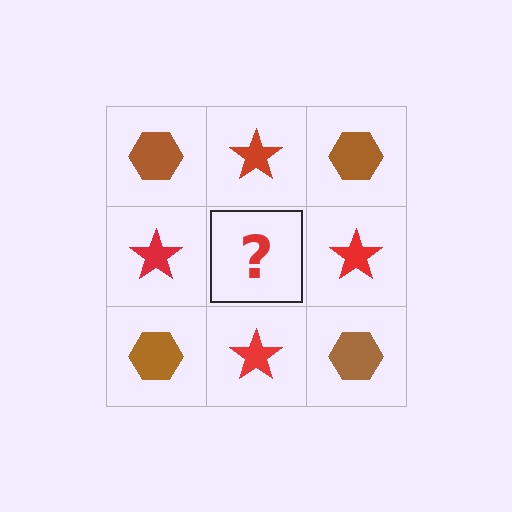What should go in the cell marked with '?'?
The missing cell should contain a brown hexagon.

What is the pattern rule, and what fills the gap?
The rule is that it alternates brown hexagon and red star in a checkerboard pattern. The gap should be filled with a brown hexagon.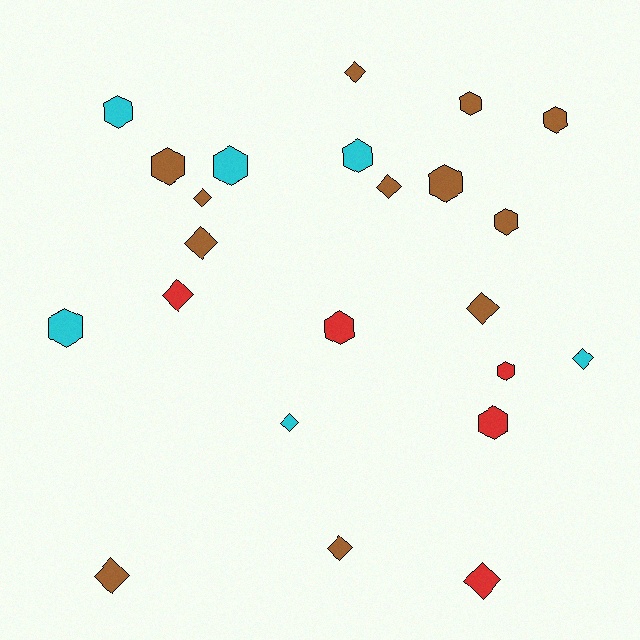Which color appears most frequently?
Brown, with 12 objects.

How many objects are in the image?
There are 23 objects.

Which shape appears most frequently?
Hexagon, with 12 objects.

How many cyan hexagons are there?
There are 4 cyan hexagons.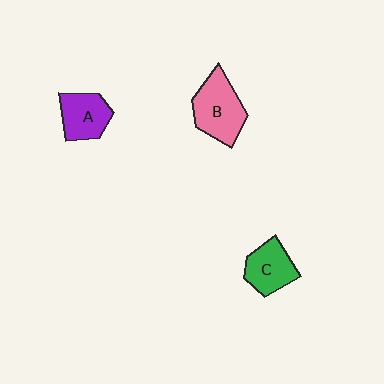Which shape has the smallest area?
Shape A (purple).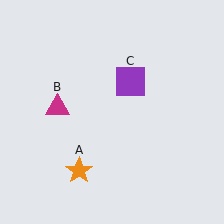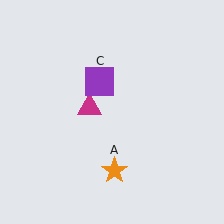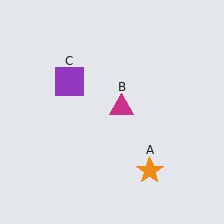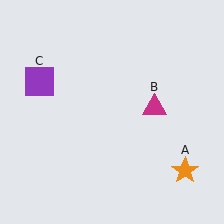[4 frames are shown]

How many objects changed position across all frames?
3 objects changed position: orange star (object A), magenta triangle (object B), purple square (object C).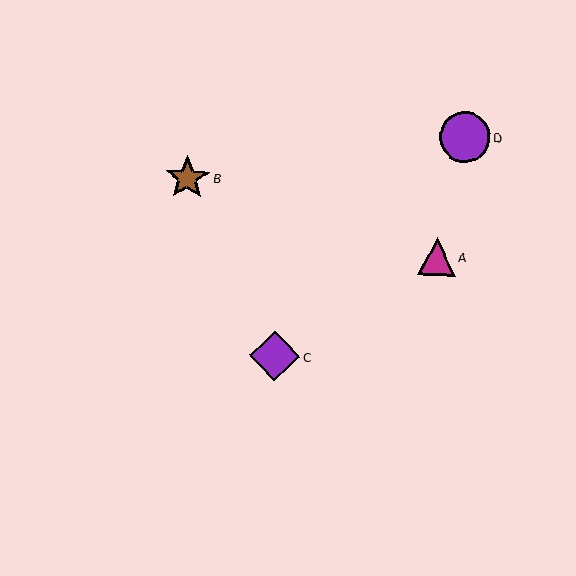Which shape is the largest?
The purple circle (labeled D) is the largest.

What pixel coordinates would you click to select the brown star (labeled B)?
Click at (187, 178) to select the brown star B.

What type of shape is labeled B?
Shape B is a brown star.